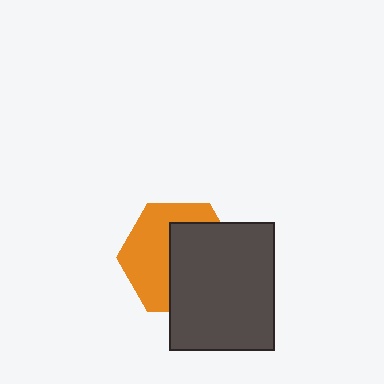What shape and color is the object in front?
The object in front is a dark gray rectangle.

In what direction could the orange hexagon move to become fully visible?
The orange hexagon could move left. That would shift it out from behind the dark gray rectangle entirely.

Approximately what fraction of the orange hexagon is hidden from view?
Roughly 51% of the orange hexagon is hidden behind the dark gray rectangle.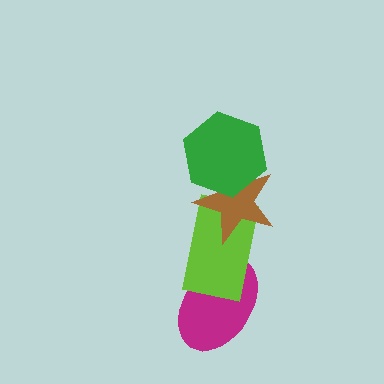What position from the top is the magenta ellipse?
The magenta ellipse is 4th from the top.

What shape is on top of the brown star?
The green hexagon is on top of the brown star.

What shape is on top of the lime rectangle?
The brown star is on top of the lime rectangle.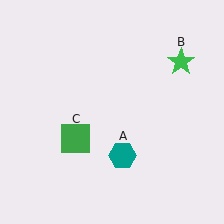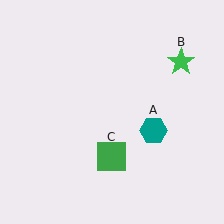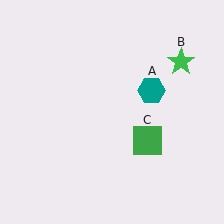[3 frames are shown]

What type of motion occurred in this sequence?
The teal hexagon (object A), green square (object C) rotated counterclockwise around the center of the scene.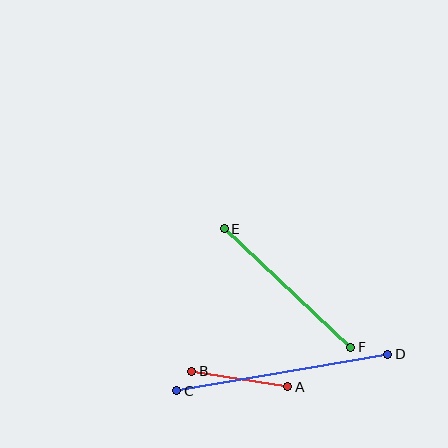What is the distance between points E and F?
The distance is approximately 173 pixels.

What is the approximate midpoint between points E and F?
The midpoint is at approximately (288, 288) pixels.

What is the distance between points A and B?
The distance is approximately 97 pixels.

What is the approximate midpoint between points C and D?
The midpoint is at approximately (282, 373) pixels.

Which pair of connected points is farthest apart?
Points C and D are farthest apart.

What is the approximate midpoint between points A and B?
The midpoint is at approximately (240, 379) pixels.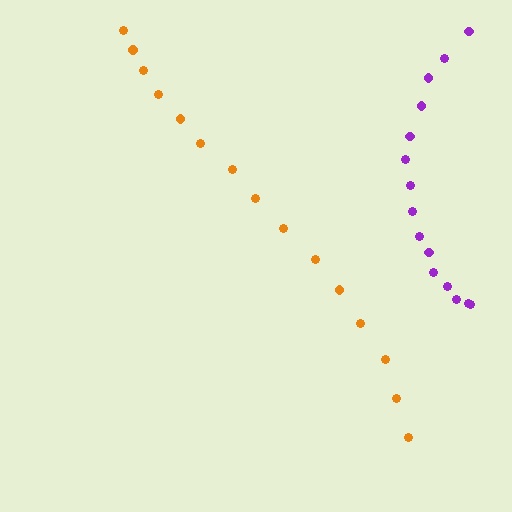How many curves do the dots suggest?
There are 2 distinct paths.